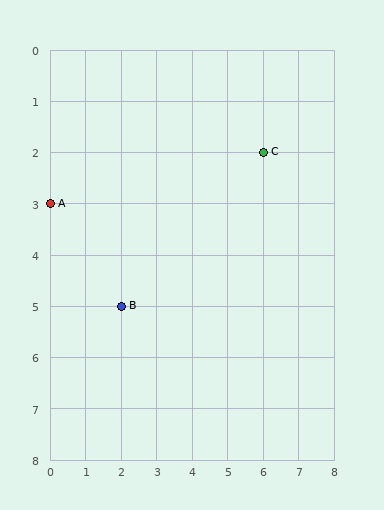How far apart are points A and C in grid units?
Points A and C are 6 columns and 1 row apart (about 6.1 grid units diagonally).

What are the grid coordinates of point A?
Point A is at grid coordinates (0, 3).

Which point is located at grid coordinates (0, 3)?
Point A is at (0, 3).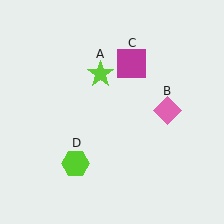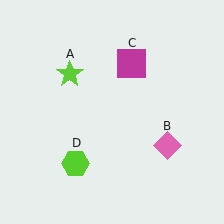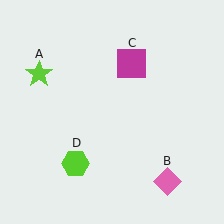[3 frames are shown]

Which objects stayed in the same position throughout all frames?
Magenta square (object C) and lime hexagon (object D) remained stationary.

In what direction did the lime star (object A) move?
The lime star (object A) moved left.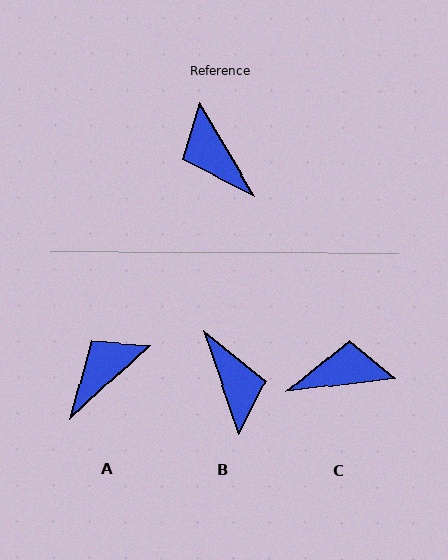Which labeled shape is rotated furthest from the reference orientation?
B, about 168 degrees away.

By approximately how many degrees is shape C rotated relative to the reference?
Approximately 114 degrees clockwise.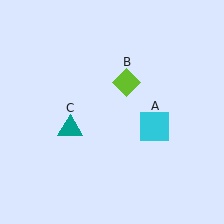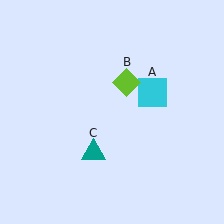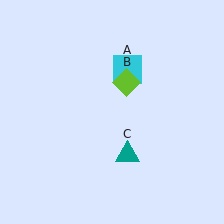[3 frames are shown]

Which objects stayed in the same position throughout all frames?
Lime diamond (object B) remained stationary.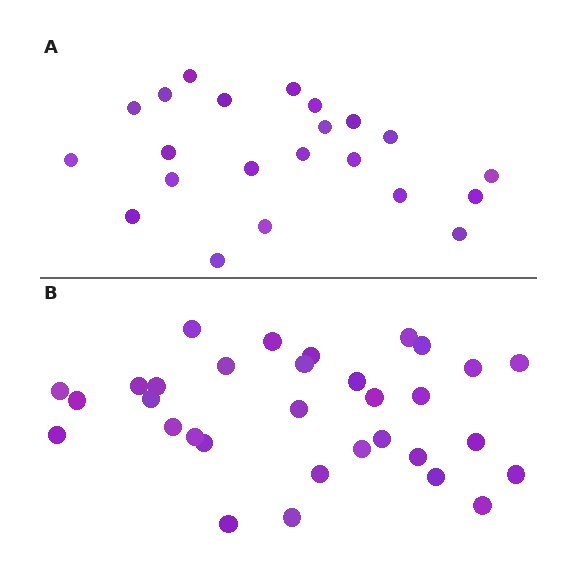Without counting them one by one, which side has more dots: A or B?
Region B (the bottom region) has more dots.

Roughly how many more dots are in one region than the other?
Region B has roughly 10 or so more dots than region A.